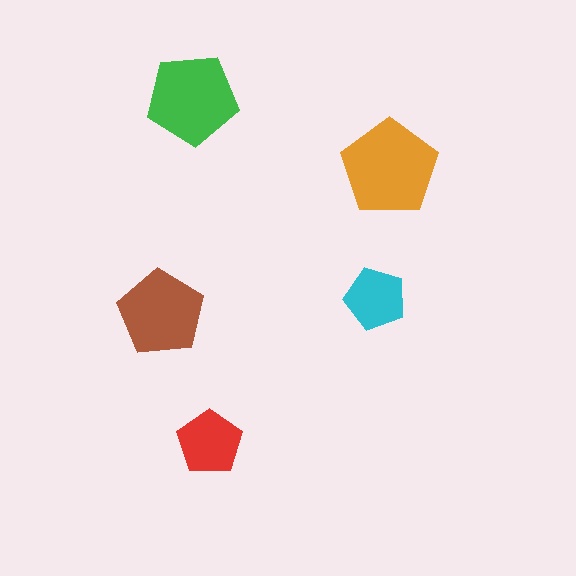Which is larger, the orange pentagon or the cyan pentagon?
The orange one.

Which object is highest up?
The green pentagon is topmost.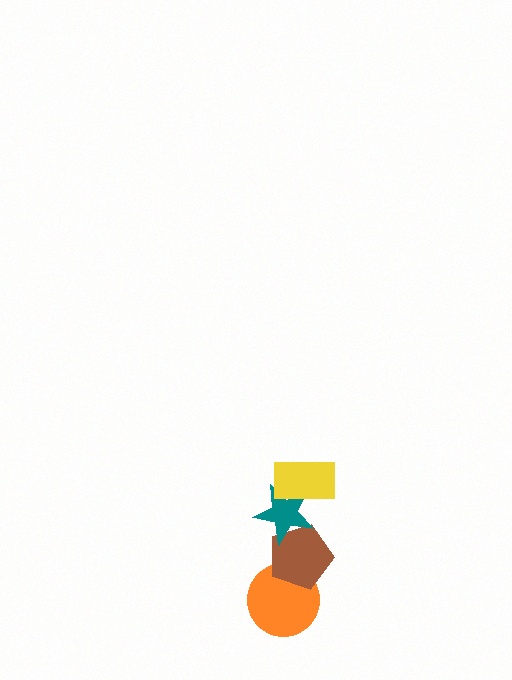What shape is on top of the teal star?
The yellow rectangle is on top of the teal star.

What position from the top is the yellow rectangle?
The yellow rectangle is 1st from the top.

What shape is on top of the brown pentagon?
The teal star is on top of the brown pentagon.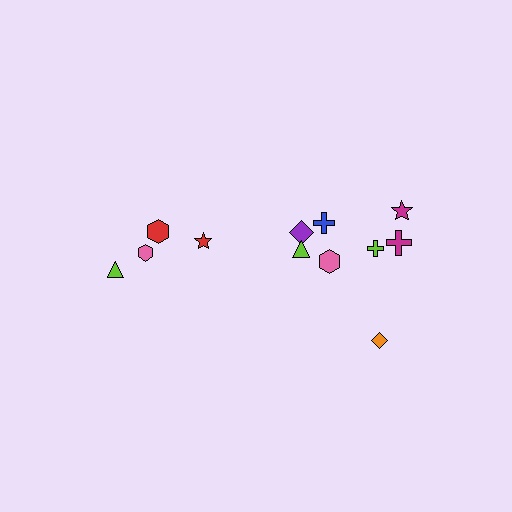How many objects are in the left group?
There are 4 objects.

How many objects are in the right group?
There are 8 objects.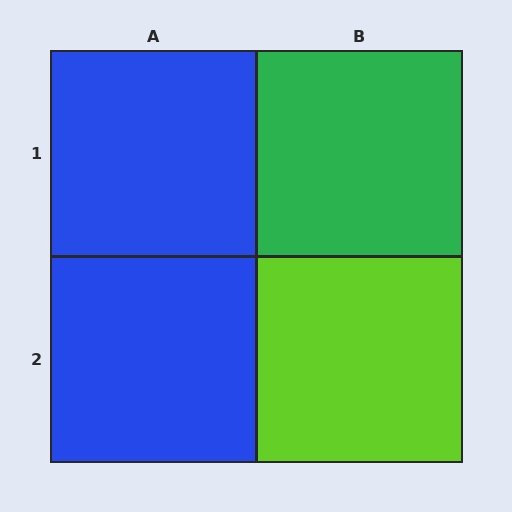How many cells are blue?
2 cells are blue.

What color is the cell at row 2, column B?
Lime.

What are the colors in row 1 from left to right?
Blue, green.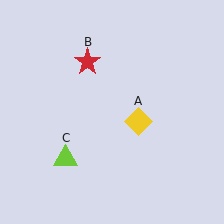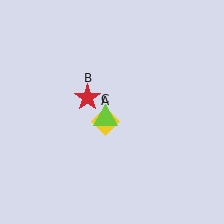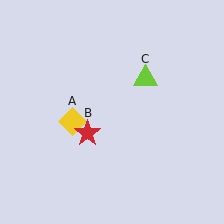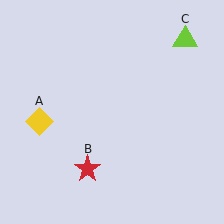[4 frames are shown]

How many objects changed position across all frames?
3 objects changed position: yellow diamond (object A), red star (object B), lime triangle (object C).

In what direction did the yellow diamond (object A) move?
The yellow diamond (object A) moved left.